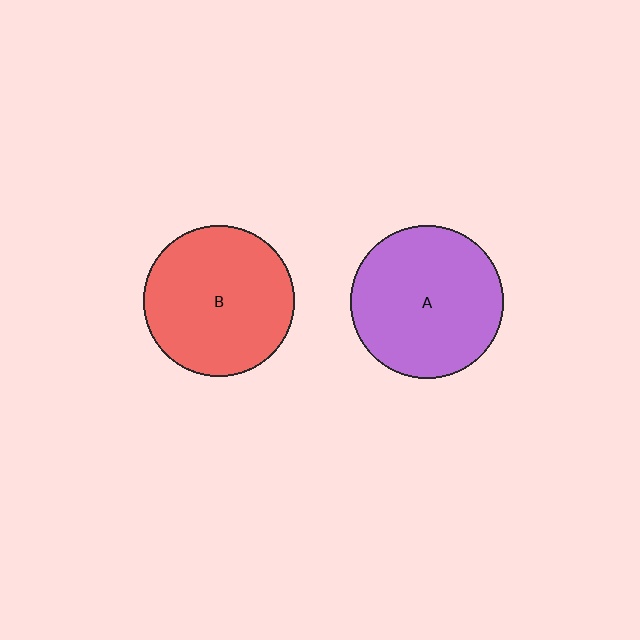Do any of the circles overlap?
No, none of the circles overlap.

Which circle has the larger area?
Circle A (purple).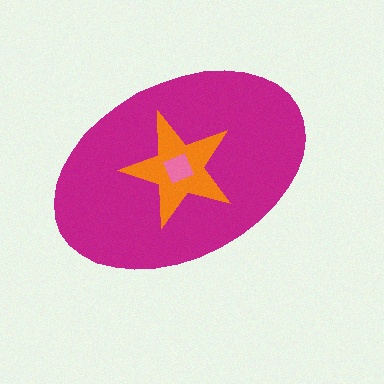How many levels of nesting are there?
3.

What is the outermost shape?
The magenta ellipse.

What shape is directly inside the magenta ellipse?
The orange star.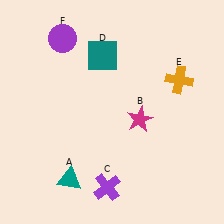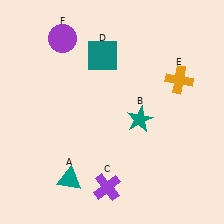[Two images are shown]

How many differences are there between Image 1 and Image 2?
There is 1 difference between the two images.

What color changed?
The star (B) changed from magenta in Image 1 to teal in Image 2.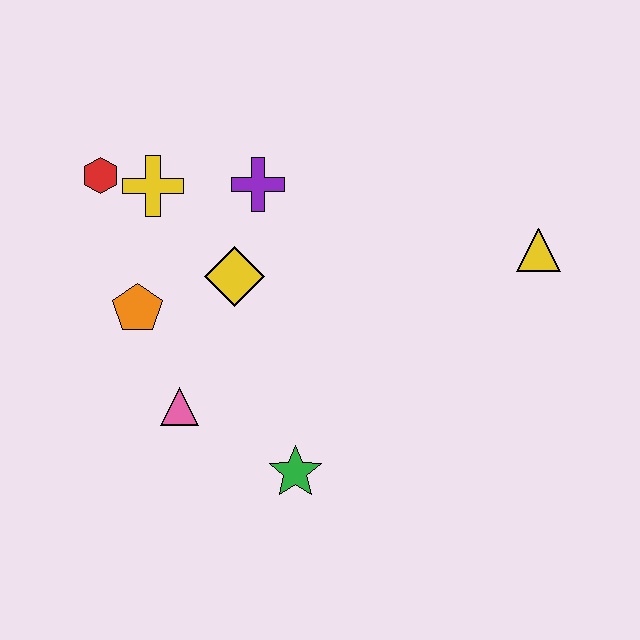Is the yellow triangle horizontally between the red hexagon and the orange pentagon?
No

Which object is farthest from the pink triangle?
The yellow triangle is farthest from the pink triangle.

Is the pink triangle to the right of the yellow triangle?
No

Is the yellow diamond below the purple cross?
Yes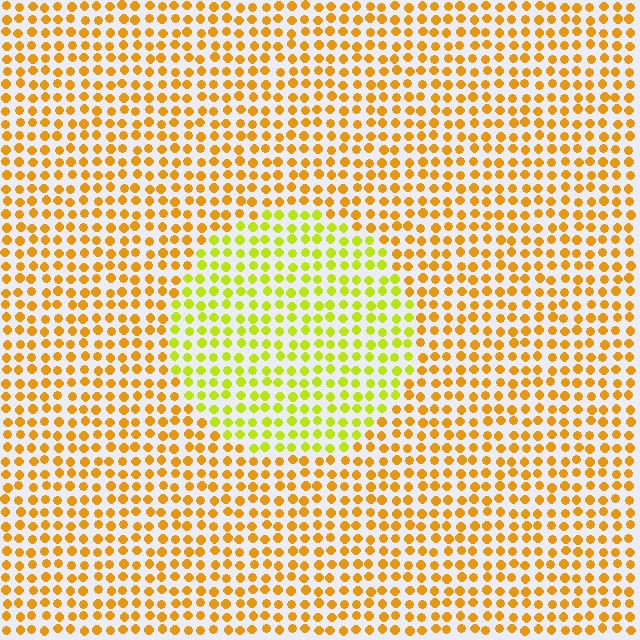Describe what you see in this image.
The image is filled with small orange elements in a uniform arrangement. A circle-shaped region is visible where the elements are tinted to a slightly different hue, forming a subtle color boundary.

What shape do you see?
I see a circle.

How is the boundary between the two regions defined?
The boundary is defined purely by a slight shift in hue (about 34 degrees). Spacing, size, and orientation are identical on both sides.